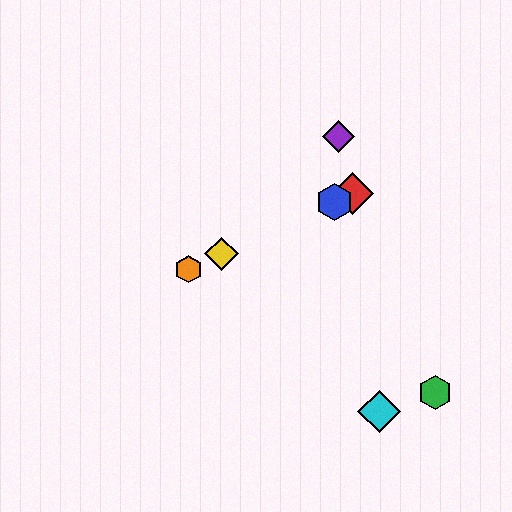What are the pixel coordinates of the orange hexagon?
The orange hexagon is at (189, 269).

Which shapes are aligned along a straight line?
The red diamond, the blue hexagon, the yellow diamond, the orange hexagon are aligned along a straight line.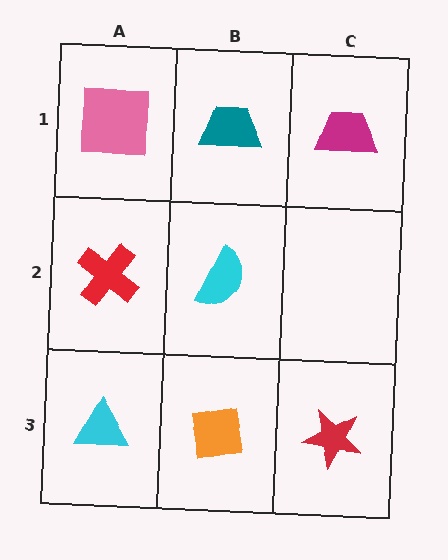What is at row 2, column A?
A red cross.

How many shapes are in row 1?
3 shapes.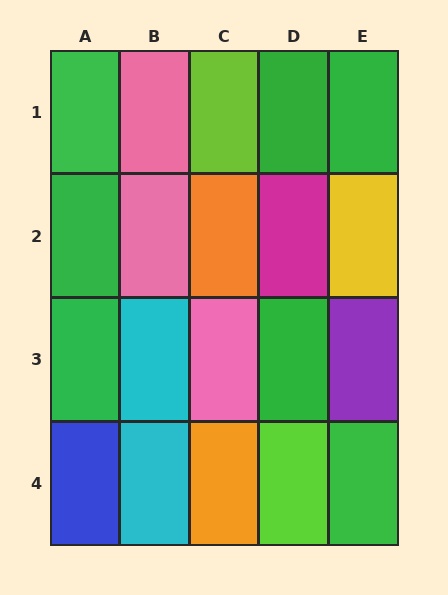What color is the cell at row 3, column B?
Cyan.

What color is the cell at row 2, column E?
Yellow.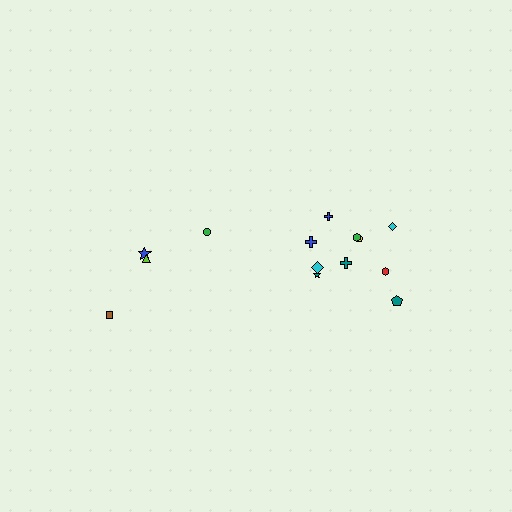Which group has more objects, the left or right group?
The right group.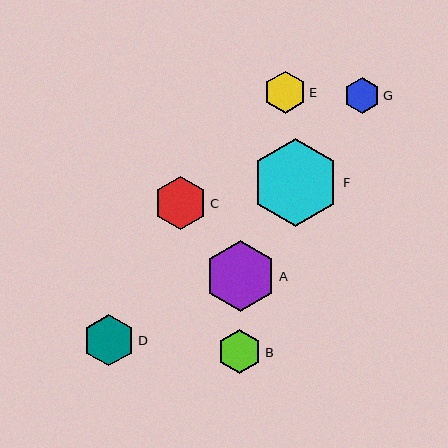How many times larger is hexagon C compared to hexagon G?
Hexagon C is approximately 1.5 times the size of hexagon G.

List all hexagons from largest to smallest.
From largest to smallest: F, A, C, D, B, E, G.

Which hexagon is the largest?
Hexagon F is the largest with a size of approximately 88 pixels.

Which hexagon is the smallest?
Hexagon G is the smallest with a size of approximately 35 pixels.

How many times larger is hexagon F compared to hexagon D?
Hexagon F is approximately 1.7 times the size of hexagon D.